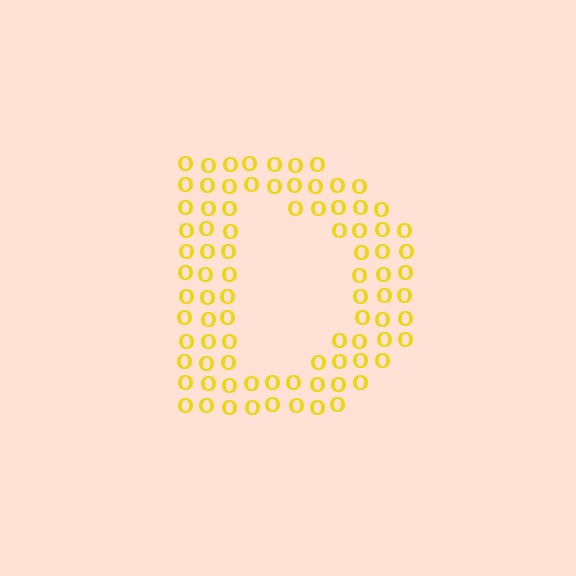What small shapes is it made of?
It is made of small letter O's.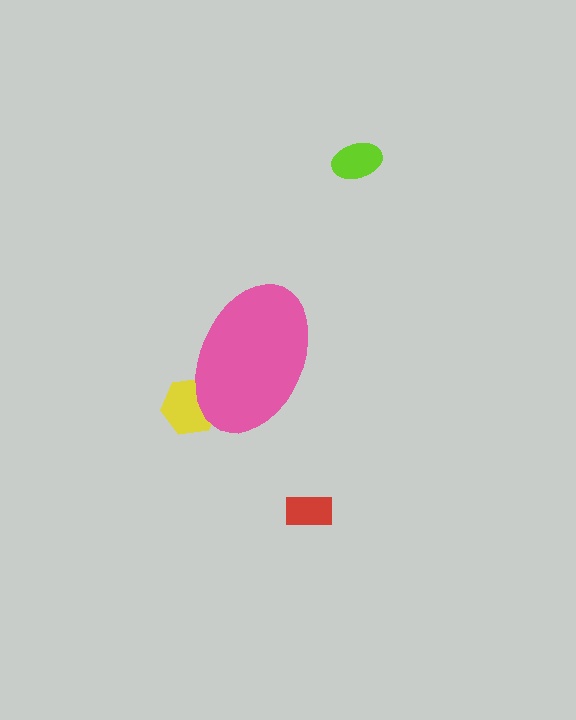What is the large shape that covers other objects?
A pink ellipse.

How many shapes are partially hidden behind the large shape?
1 shape is partially hidden.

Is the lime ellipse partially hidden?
No, the lime ellipse is fully visible.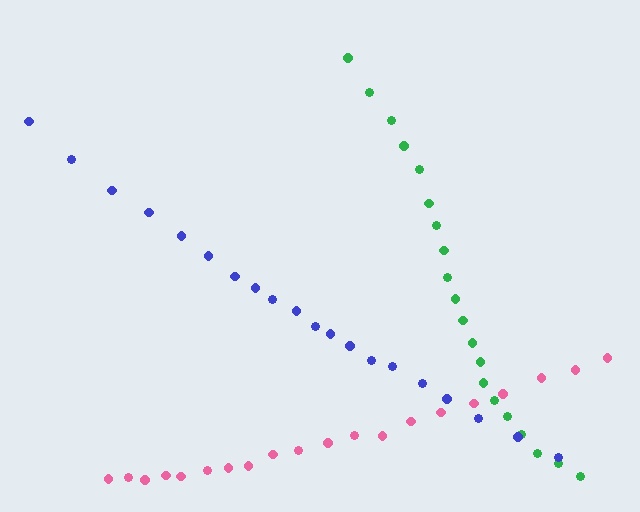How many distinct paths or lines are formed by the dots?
There are 3 distinct paths.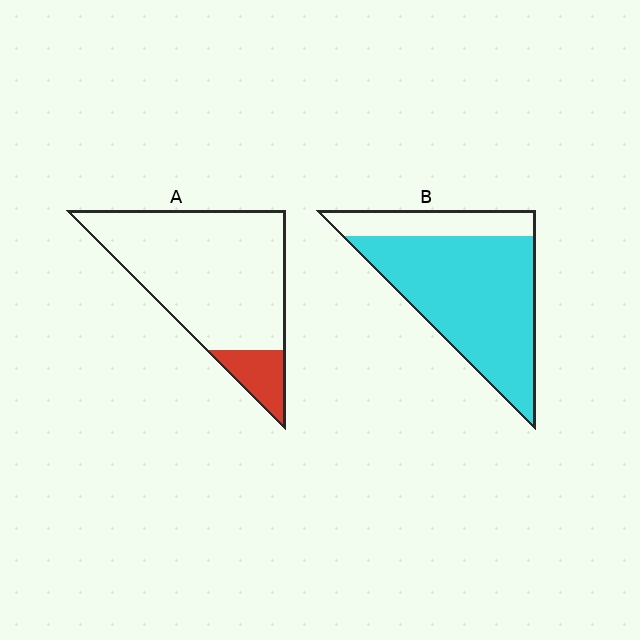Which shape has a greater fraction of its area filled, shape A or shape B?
Shape B.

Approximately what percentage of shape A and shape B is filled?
A is approximately 15% and B is approximately 80%.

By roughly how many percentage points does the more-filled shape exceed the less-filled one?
By roughly 65 percentage points (B over A).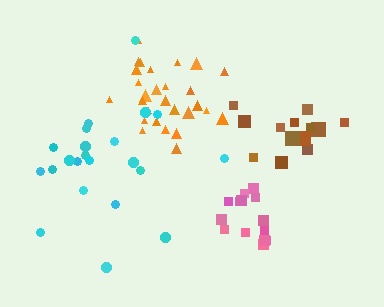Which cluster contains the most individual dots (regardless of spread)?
Orange (29).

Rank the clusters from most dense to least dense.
pink, orange, brown, cyan.